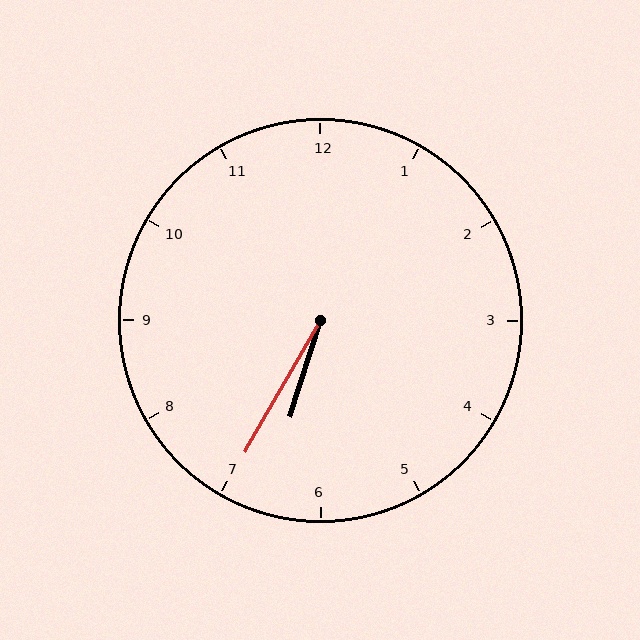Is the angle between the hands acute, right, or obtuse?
It is acute.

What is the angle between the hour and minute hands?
Approximately 12 degrees.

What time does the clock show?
6:35.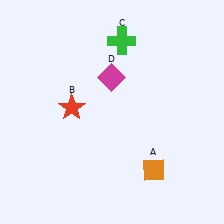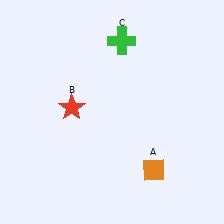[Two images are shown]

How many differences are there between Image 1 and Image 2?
There is 1 difference between the two images.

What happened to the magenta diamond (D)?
The magenta diamond (D) was removed in Image 2. It was in the top-left area of Image 1.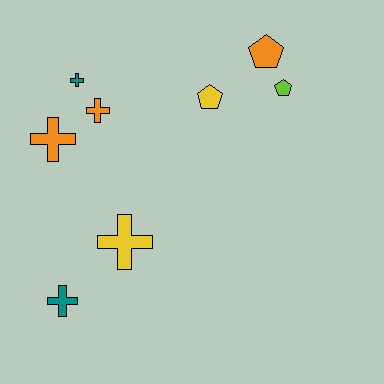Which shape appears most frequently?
Cross, with 5 objects.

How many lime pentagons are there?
There is 1 lime pentagon.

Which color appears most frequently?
Orange, with 3 objects.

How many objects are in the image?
There are 8 objects.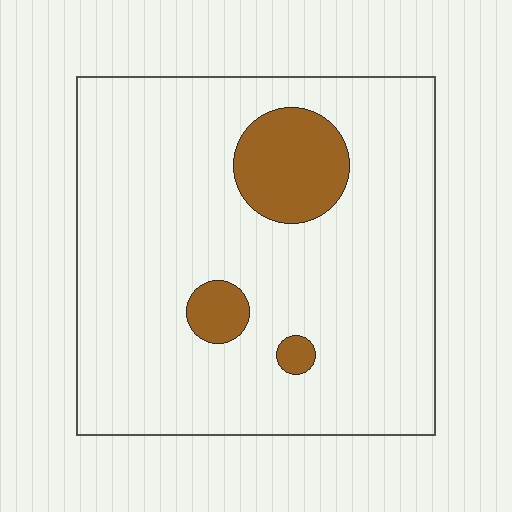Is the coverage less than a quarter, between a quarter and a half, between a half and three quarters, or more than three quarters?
Less than a quarter.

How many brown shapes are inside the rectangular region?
3.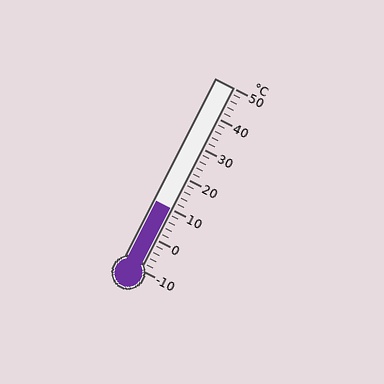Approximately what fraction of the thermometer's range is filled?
The thermometer is filled to approximately 35% of its range.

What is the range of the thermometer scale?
The thermometer scale ranges from -10°C to 50°C.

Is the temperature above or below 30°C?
The temperature is below 30°C.